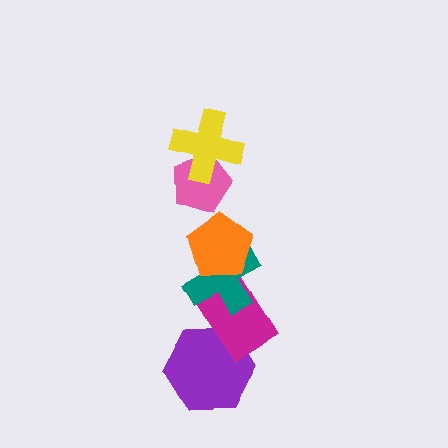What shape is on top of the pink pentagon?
The yellow cross is on top of the pink pentagon.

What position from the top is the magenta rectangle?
The magenta rectangle is 5th from the top.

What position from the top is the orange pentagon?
The orange pentagon is 3rd from the top.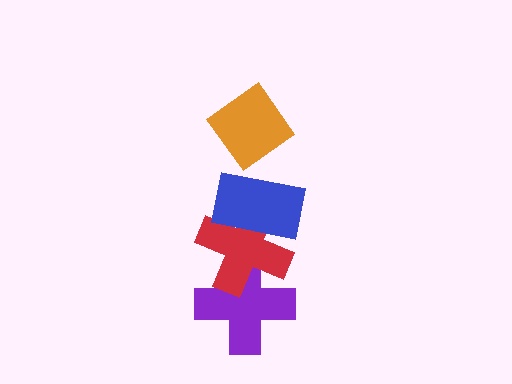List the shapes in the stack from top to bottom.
From top to bottom: the orange diamond, the blue rectangle, the red cross, the purple cross.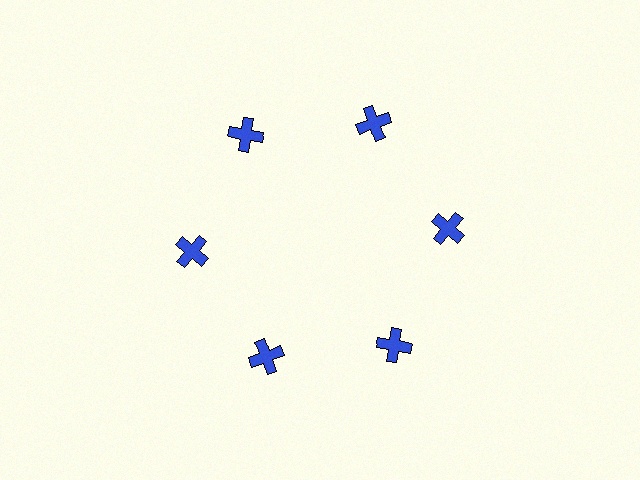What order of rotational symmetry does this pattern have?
This pattern has 6-fold rotational symmetry.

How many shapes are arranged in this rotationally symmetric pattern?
There are 6 shapes, arranged in 6 groups of 1.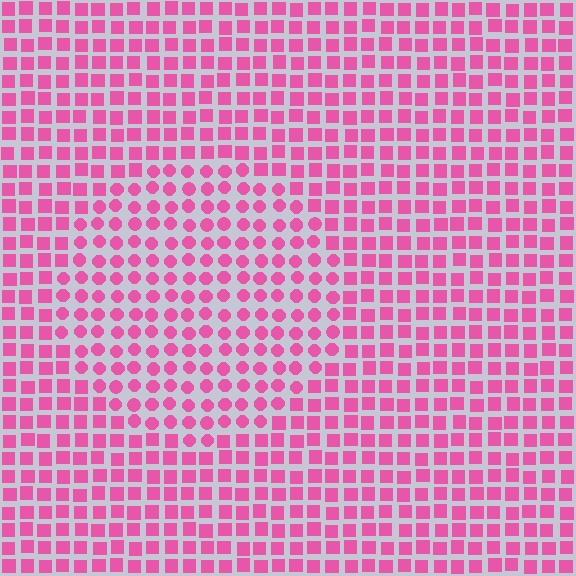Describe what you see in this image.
The image is filled with small pink elements arranged in a uniform grid. A circle-shaped region contains circles, while the surrounding area contains squares. The boundary is defined purely by the change in element shape.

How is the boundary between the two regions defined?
The boundary is defined by a change in element shape: circles inside vs. squares outside. All elements share the same color and spacing.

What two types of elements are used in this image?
The image uses circles inside the circle region and squares outside it.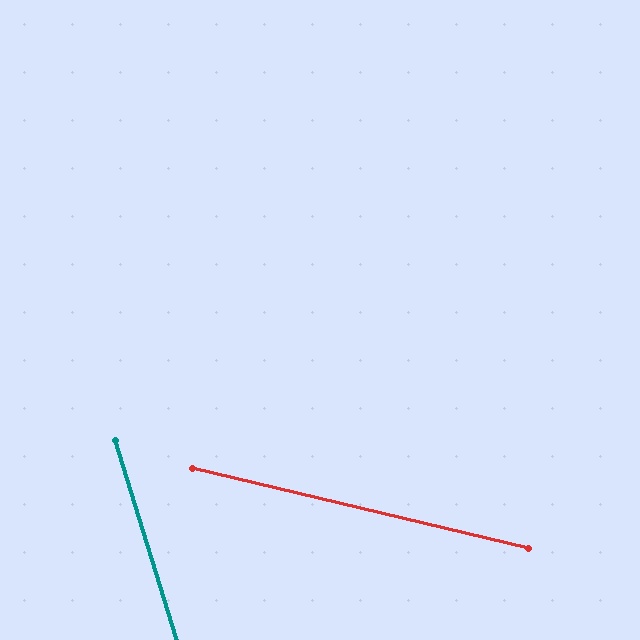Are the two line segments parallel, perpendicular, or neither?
Neither parallel nor perpendicular — they differ by about 59°.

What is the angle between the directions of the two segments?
Approximately 59 degrees.